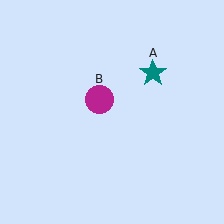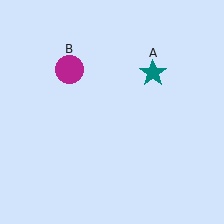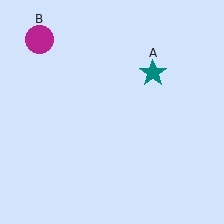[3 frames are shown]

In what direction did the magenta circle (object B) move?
The magenta circle (object B) moved up and to the left.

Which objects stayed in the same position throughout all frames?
Teal star (object A) remained stationary.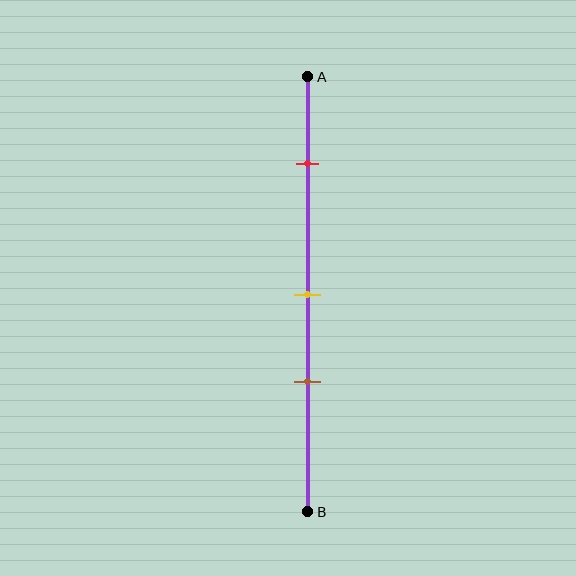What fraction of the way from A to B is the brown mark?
The brown mark is approximately 70% (0.7) of the way from A to B.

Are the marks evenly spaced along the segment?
No, the marks are not evenly spaced.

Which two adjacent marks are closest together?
The yellow and brown marks are the closest adjacent pair.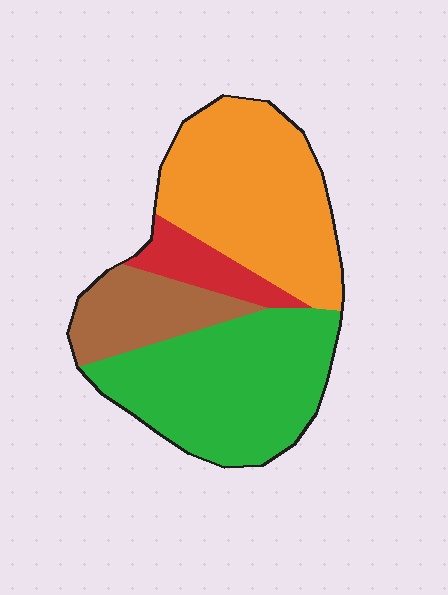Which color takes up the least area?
Red, at roughly 10%.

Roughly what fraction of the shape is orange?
Orange covers 37% of the shape.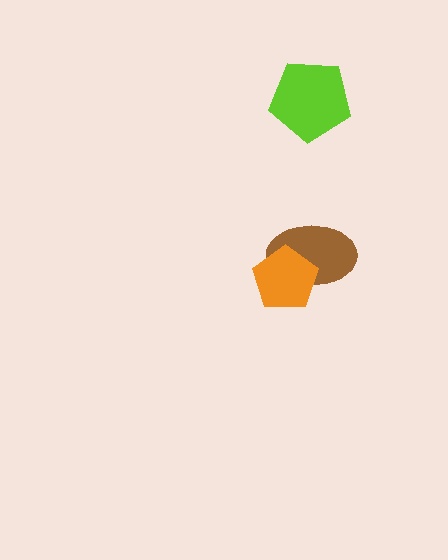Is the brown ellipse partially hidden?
Yes, it is partially covered by another shape.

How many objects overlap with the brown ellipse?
1 object overlaps with the brown ellipse.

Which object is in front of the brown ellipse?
The orange pentagon is in front of the brown ellipse.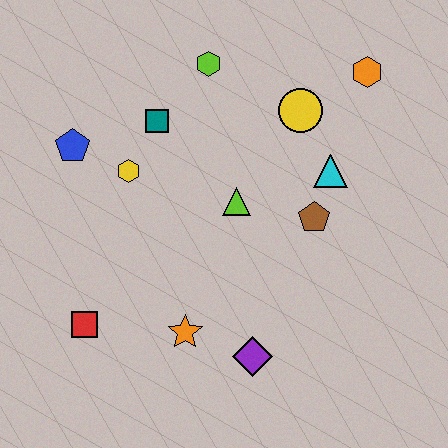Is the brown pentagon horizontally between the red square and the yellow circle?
No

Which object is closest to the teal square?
The yellow hexagon is closest to the teal square.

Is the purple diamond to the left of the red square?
No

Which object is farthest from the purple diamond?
The orange hexagon is farthest from the purple diamond.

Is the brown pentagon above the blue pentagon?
No